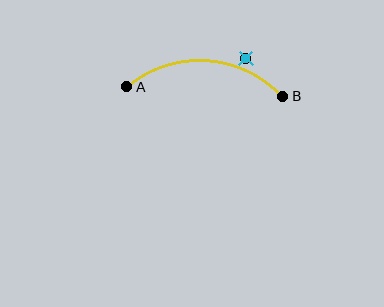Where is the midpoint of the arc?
The arc midpoint is the point on the curve farthest from the straight line joining A and B. It sits above that line.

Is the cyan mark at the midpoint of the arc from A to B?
No — the cyan mark does not lie on the arc at all. It sits slightly outside the curve.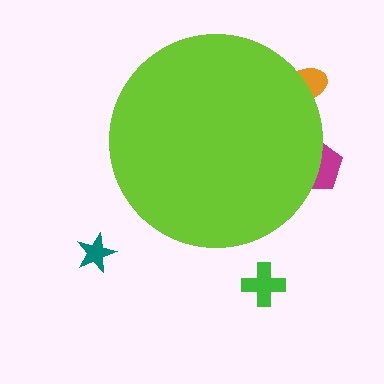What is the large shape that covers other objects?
A lime circle.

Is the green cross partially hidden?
No, the green cross is fully visible.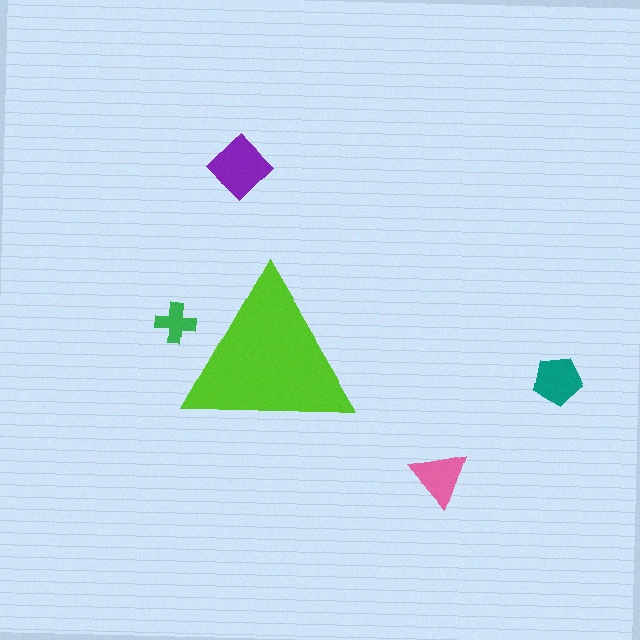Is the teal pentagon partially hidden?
No, the teal pentagon is fully visible.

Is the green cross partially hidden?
Yes, the green cross is partially hidden behind the lime triangle.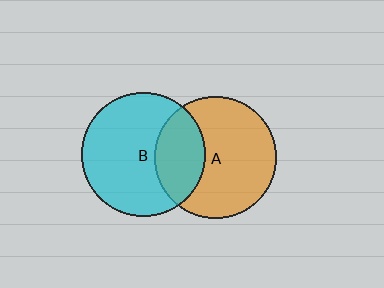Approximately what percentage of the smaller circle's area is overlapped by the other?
Approximately 30%.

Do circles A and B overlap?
Yes.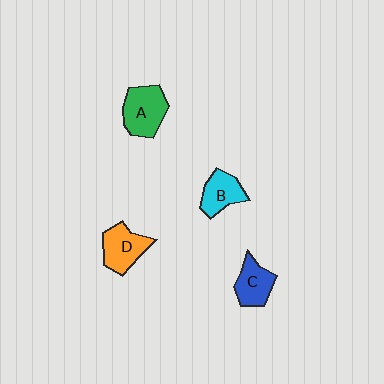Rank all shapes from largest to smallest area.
From largest to smallest: A (green), D (orange), C (blue), B (cyan).